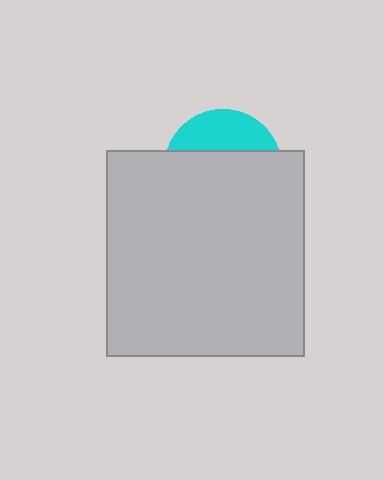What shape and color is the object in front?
The object in front is a light gray rectangle.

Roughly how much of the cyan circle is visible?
A small part of it is visible (roughly 30%).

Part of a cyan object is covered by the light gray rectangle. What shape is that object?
It is a circle.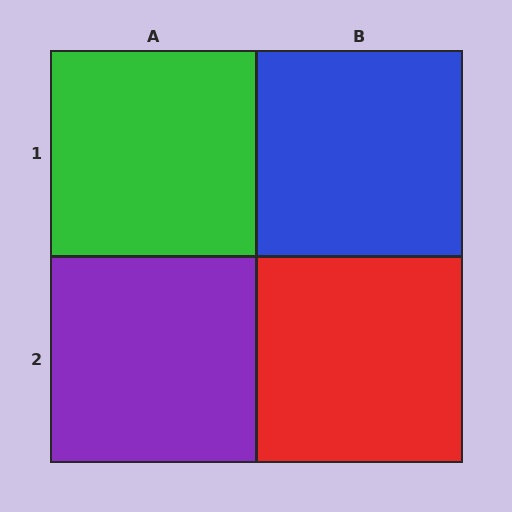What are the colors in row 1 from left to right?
Green, blue.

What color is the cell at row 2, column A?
Purple.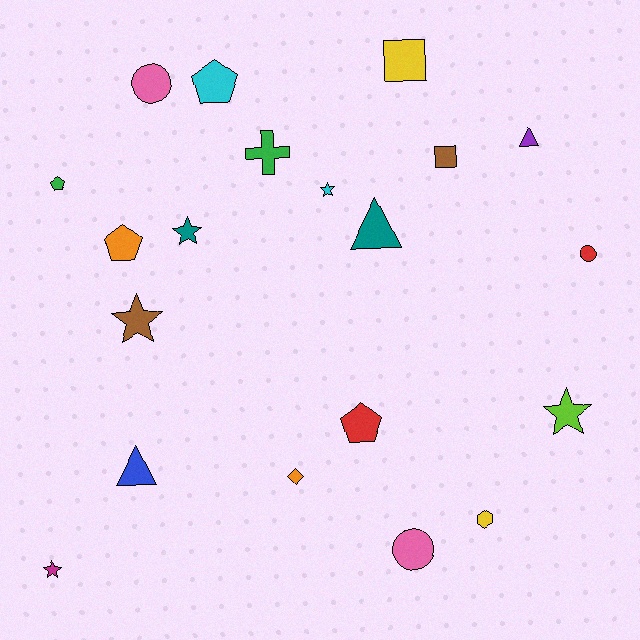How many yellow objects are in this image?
There are 2 yellow objects.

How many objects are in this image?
There are 20 objects.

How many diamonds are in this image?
There is 1 diamond.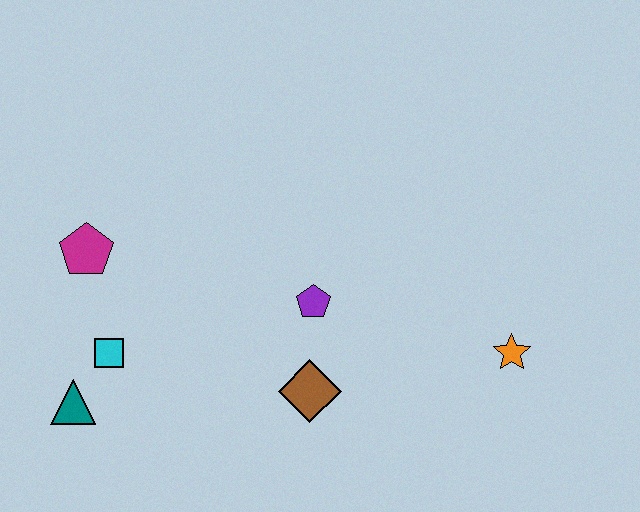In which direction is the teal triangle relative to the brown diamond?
The teal triangle is to the left of the brown diamond.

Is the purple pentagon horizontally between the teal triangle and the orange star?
Yes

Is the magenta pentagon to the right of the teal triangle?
Yes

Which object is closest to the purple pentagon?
The brown diamond is closest to the purple pentagon.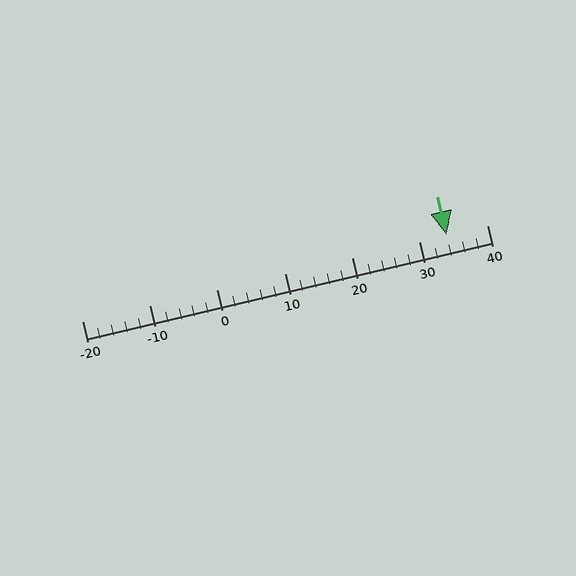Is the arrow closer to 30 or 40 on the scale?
The arrow is closer to 30.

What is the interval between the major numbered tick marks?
The major tick marks are spaced 10 units apart.